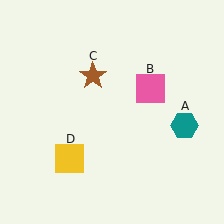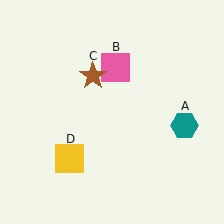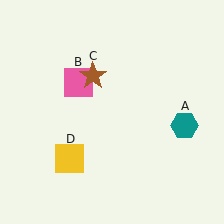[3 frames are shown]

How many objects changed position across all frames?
1 object changed position: pink square (object B).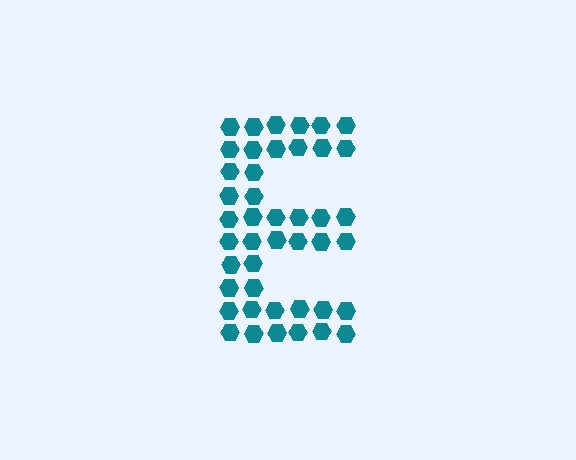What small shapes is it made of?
It is made of small hexagons.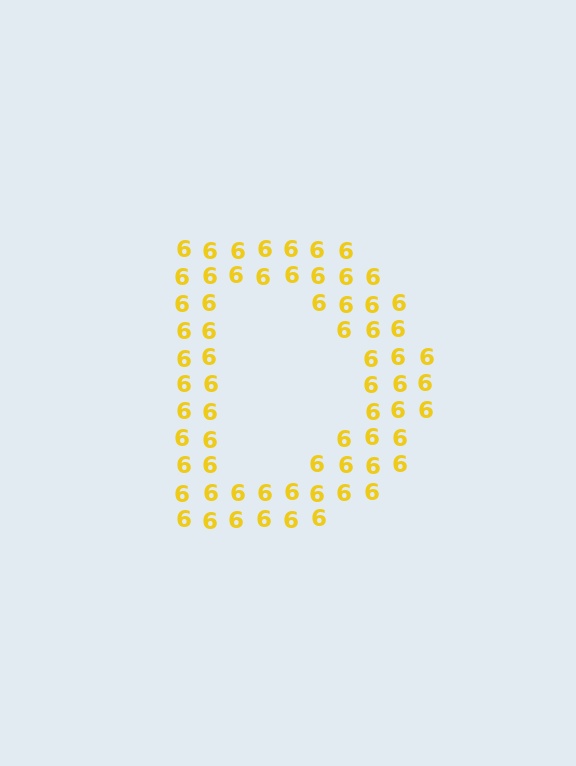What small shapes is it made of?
It is made of small digit 6's.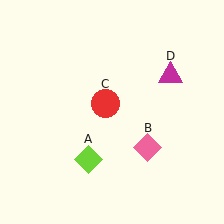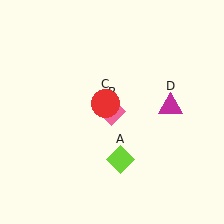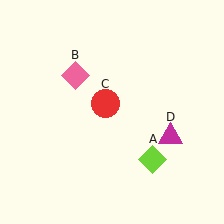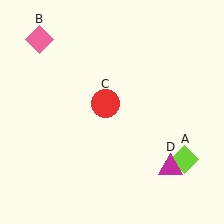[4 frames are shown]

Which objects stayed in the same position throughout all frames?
Red circle (object C) remained stationary.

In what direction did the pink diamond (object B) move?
The pink diamond (object B) moved up and to the left.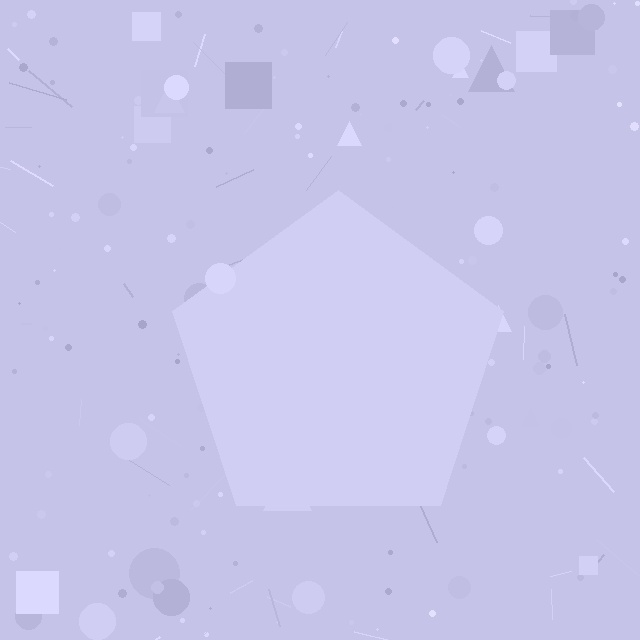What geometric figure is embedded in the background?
A pentagon is embedded in the background.